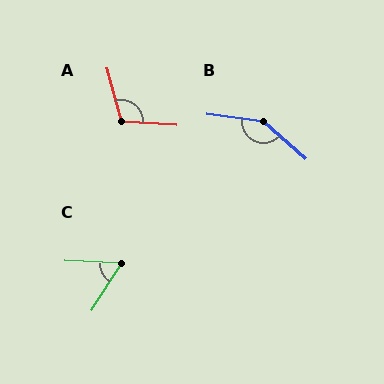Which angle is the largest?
B, at approximately 146 degrees.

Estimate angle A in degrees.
Approximately 109 degrees.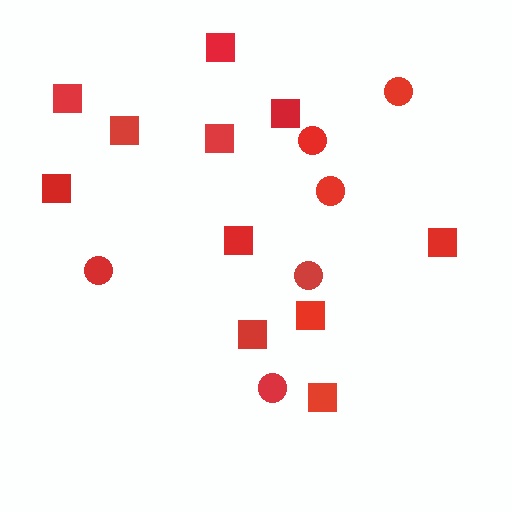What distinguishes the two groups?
There are 2 groups: one group of squares (11) and one group of circles (6).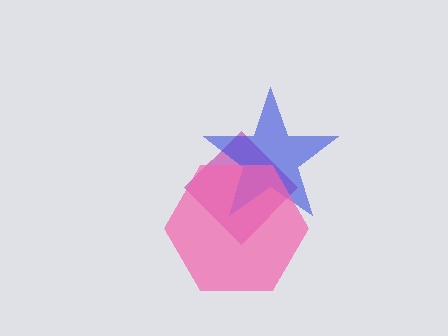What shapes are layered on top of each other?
The layered shapes are: a magenta diamond, a blue star, a pink hexagon.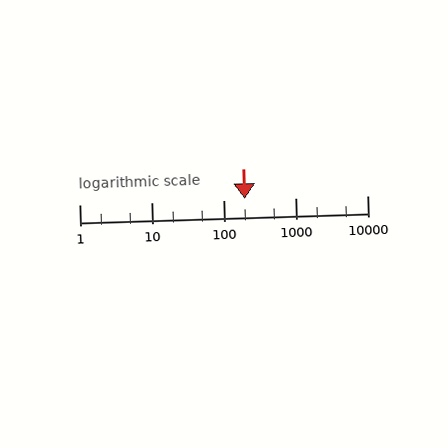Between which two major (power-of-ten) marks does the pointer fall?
The pointer is between 100 and 1000.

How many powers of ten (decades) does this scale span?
The scale spans 4 decades, from 1 to 10000.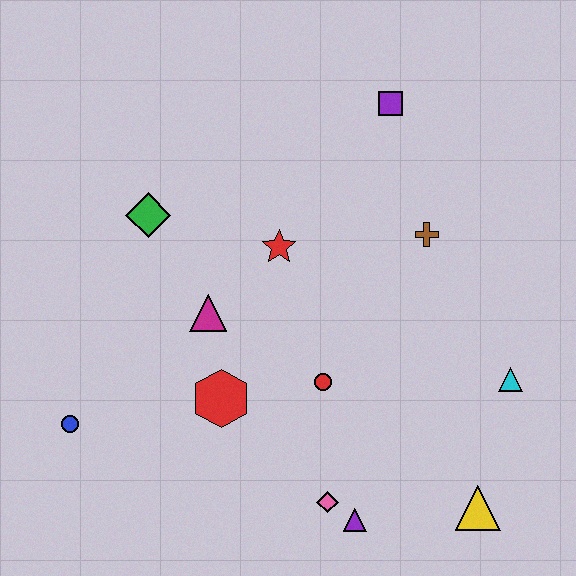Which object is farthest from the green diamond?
The yellow triangle is farthest from the green diamond.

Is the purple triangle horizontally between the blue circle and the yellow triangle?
Yes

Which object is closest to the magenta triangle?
The red hexagon is closest to the magenta triangle.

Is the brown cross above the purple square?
No